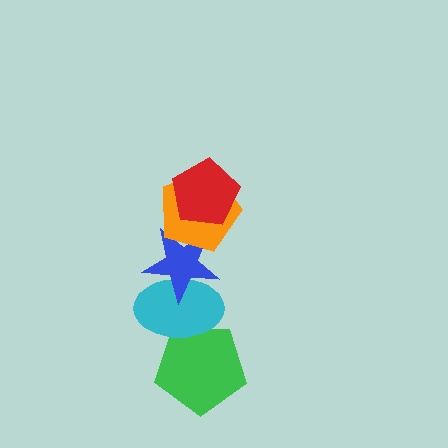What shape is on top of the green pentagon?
The cyan ellipse is on top of the green pentagon.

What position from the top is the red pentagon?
The red pentagon is 1st from the top.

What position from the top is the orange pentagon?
The orange pentagon is 2nd from the top.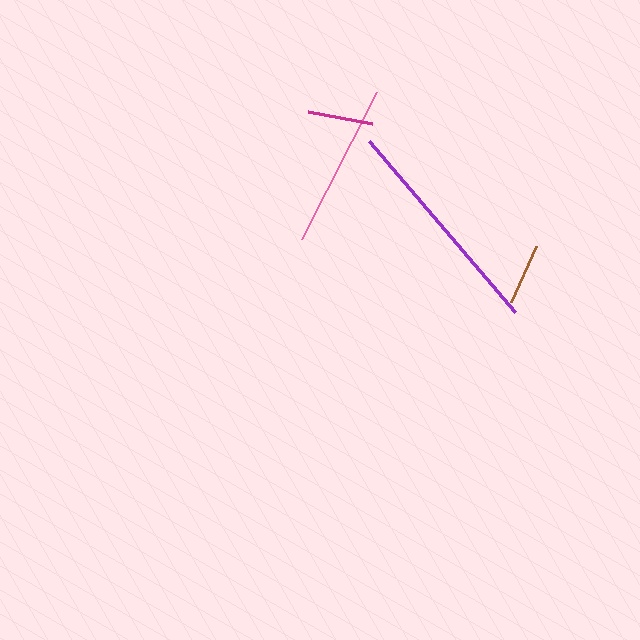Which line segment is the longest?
The purple line is the longest at approximately 225 pixels.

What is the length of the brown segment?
The brown segment is approximately 61 pixels long.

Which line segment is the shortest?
The brown line is the shortest at approximately 61 pixels.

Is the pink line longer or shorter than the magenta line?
The pink line is longer than the magenta line.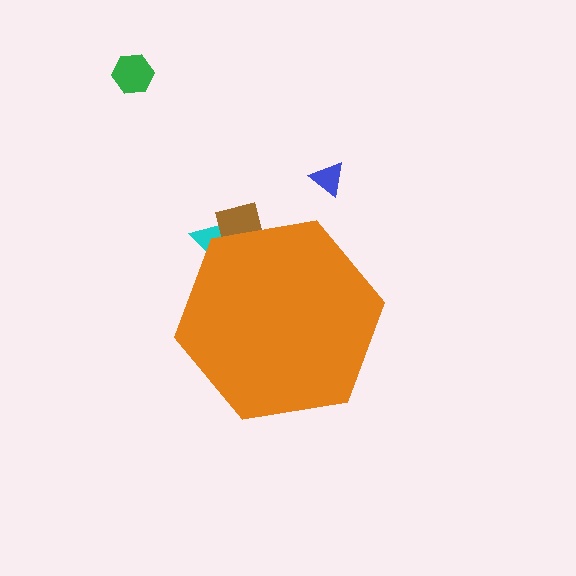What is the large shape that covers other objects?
An orange hexagon.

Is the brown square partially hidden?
Yes, the brown square is partially hidden behind the orange hexagon.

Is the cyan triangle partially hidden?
Yes, the cyan triangle is partially hidden behind the orange hexagon.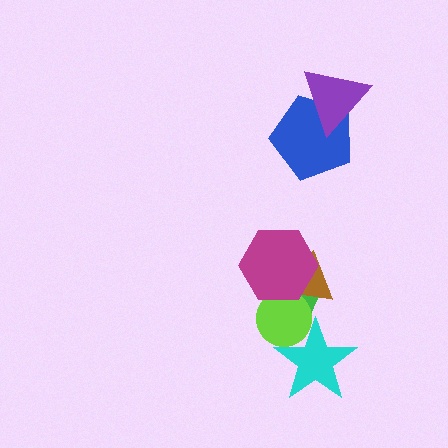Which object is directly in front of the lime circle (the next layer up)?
The brown triangle is directly in front of the lime circle.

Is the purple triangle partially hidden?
No, no other shape covers it.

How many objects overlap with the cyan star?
2 objects overlap with the cyan star.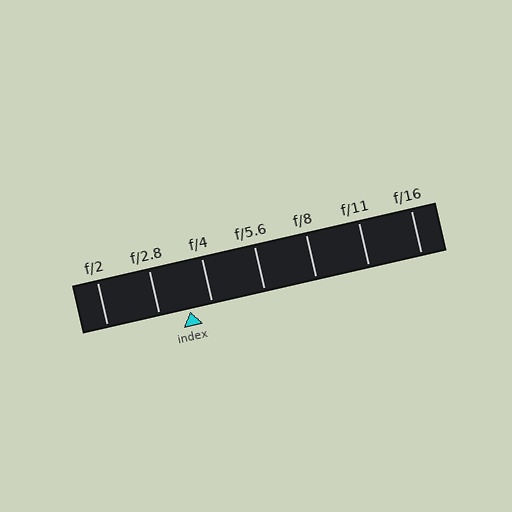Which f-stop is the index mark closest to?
The index mark is closest to f/4.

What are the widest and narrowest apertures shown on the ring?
The widest aperture shown is f/2 and the narrowest is f/16.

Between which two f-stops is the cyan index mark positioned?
The index mark is between f/2.8 and f/4.